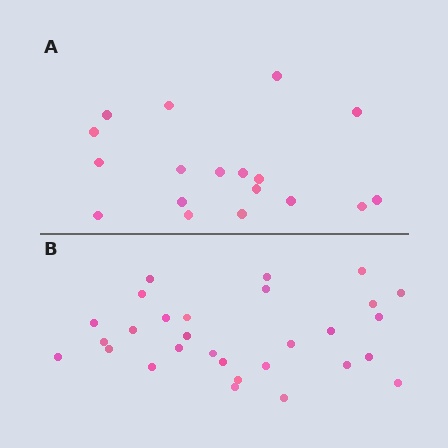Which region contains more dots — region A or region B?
Region B (the bottom region) has more dots.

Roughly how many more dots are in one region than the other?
Region B has roughly 12 or so more dots than region A.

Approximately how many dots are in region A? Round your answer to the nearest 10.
About 20 dots. (The exact count is 18, which rounds to 20.)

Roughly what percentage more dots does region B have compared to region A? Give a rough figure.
About 60% more.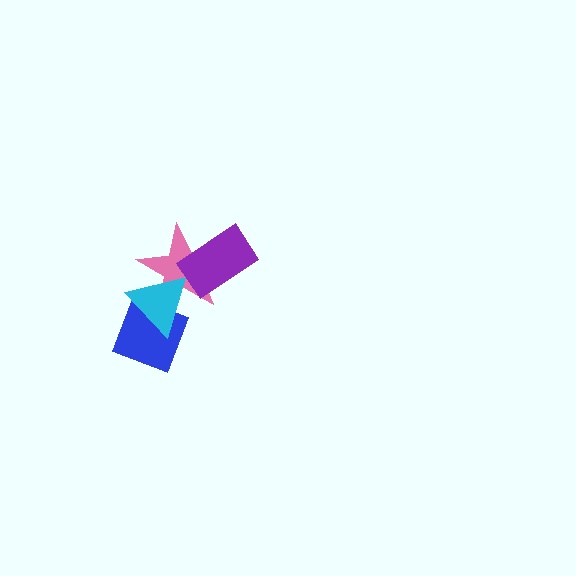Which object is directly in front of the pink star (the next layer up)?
The blue diamond is directly in front of the pink star.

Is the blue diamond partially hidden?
Yes, it is partially covered by another shape.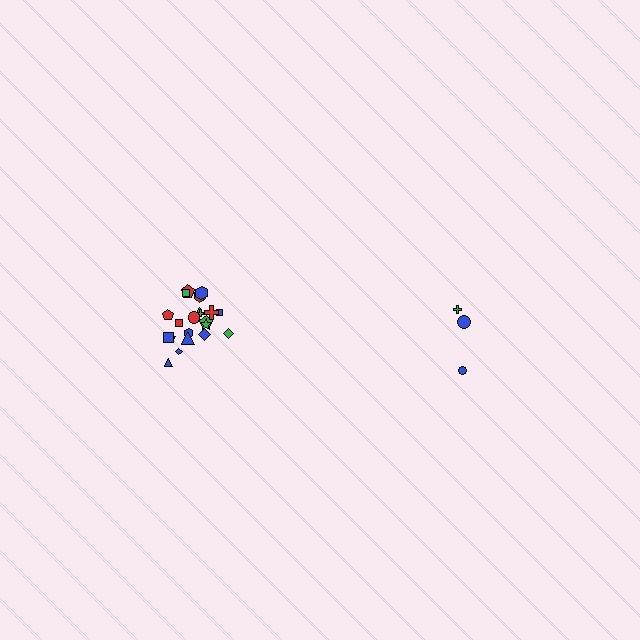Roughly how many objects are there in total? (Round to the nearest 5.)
Roughly 25 objects in total.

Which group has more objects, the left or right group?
The left group.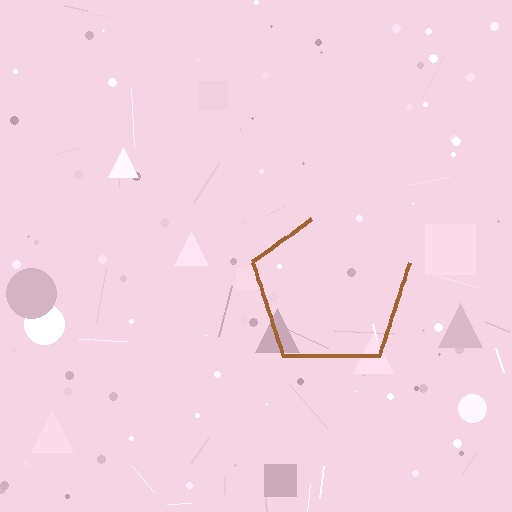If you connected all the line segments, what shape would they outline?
They would outline a pentagon.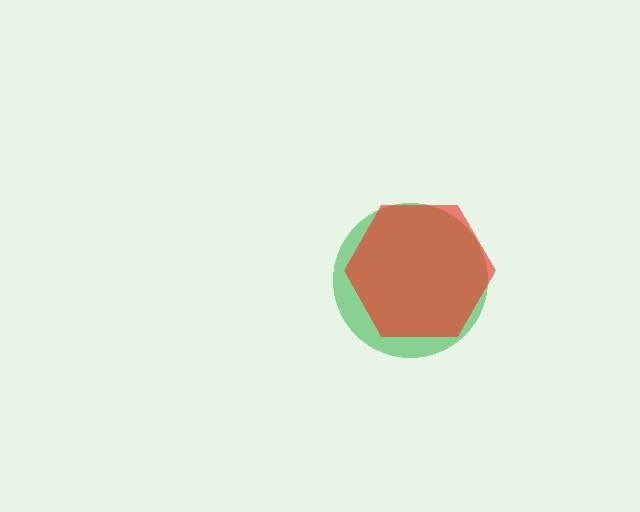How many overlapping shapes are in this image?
There are 2 overlapping shapes in the image.